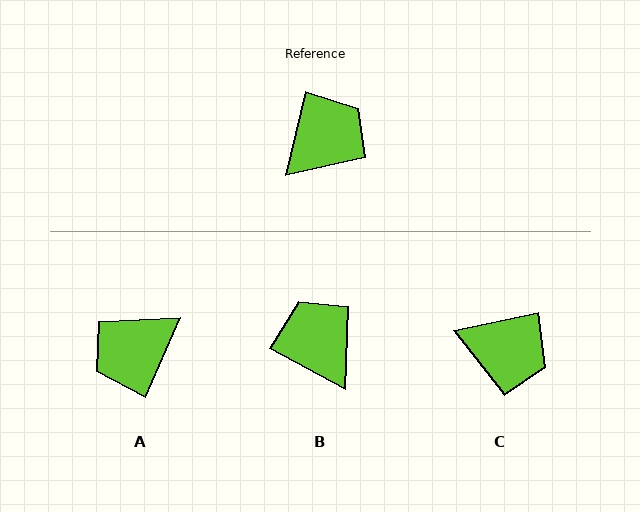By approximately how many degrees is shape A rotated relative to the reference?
Approximately 170 degrees counter-clockwise.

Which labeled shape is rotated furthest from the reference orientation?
A, about 170 degrees away.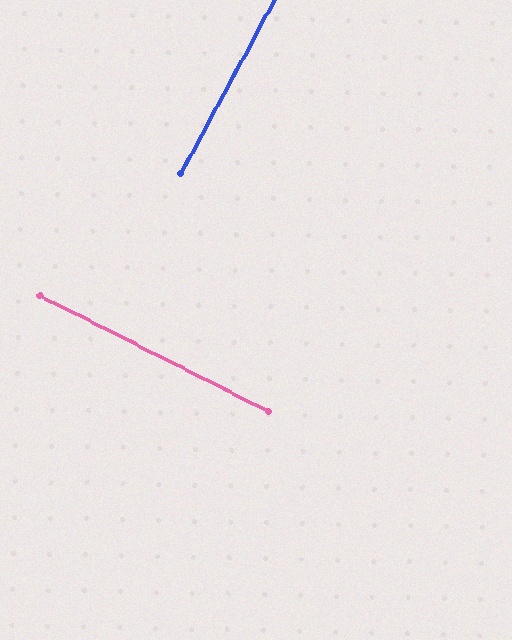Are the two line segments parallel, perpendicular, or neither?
Perpendicular — they meet at approximately 89°.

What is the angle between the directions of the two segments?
Approximately 89 degrees.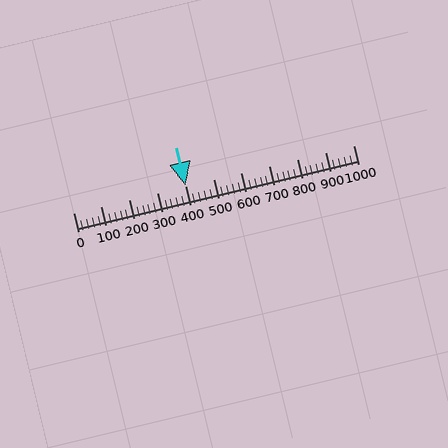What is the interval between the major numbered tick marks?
The major tick marks are spaced 100 units apart.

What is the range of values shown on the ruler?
The ruler shows values from 0 to 1000.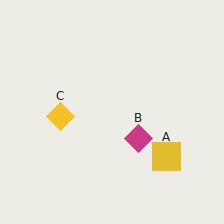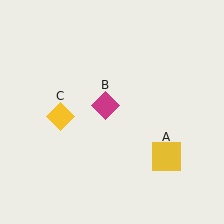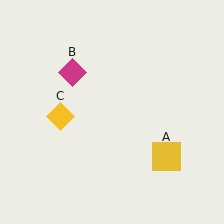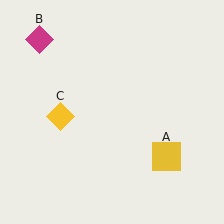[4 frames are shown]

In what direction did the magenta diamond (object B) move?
The magenta diamond (object B) moved up and to the left.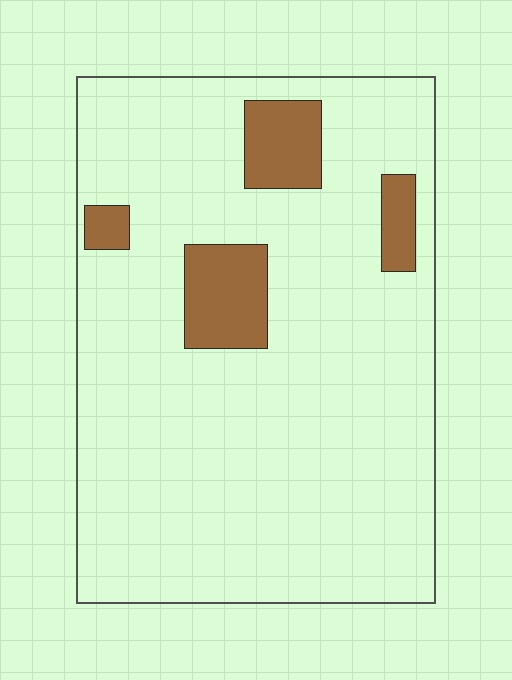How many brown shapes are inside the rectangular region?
4.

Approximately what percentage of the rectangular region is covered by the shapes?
Approximately 10%.